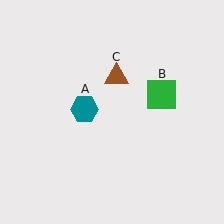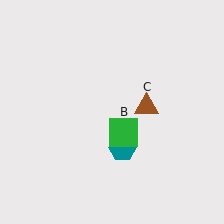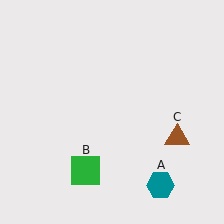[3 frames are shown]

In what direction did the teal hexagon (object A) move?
The teal hexagon (object A) moved down and to the right.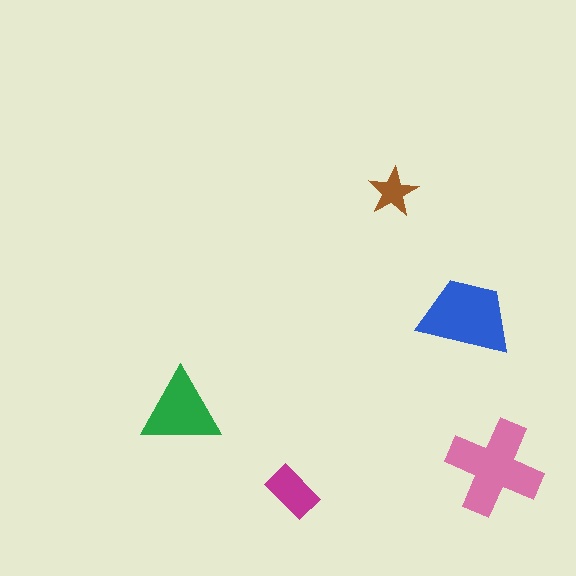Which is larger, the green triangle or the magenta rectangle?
The green triangle.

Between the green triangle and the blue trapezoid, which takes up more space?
The blue trapezoid.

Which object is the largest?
The pink cross.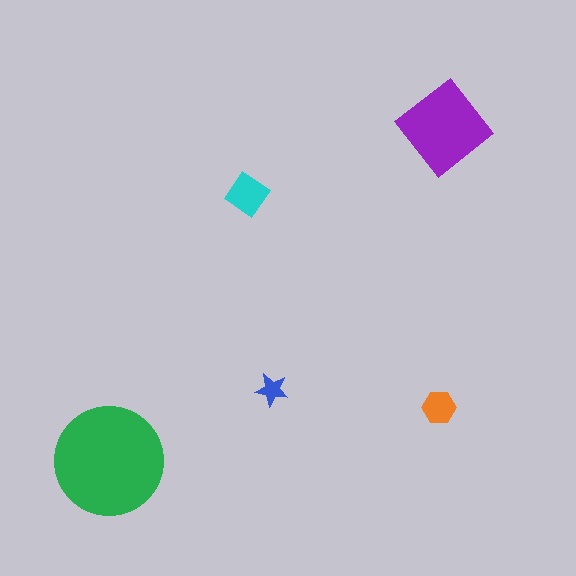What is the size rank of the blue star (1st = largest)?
5th.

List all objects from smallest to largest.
The blue star, the orange hexagon, the cyan diamond, the purple diamond, the green circle.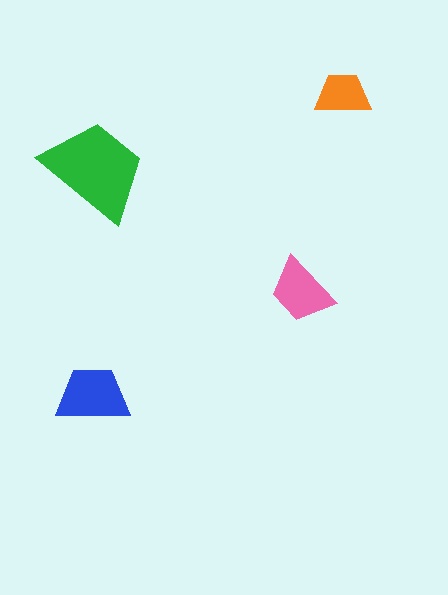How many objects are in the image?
There are 4 objects in the image.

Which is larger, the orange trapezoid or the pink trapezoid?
The pink one.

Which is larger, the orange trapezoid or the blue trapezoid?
The blue one.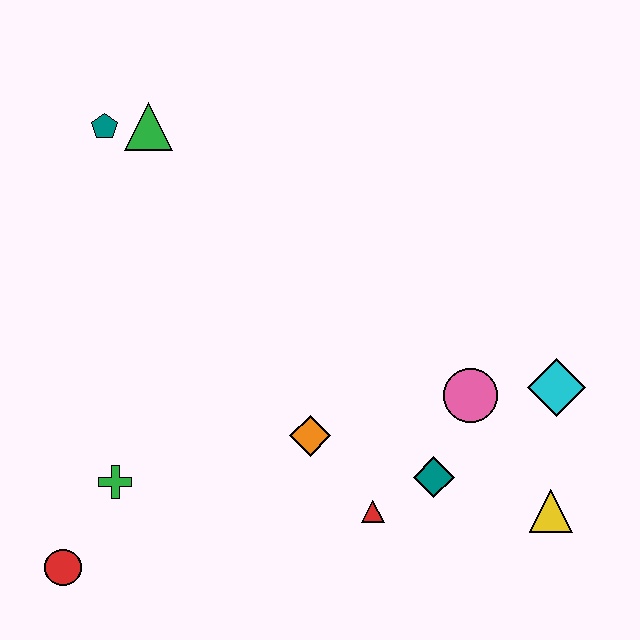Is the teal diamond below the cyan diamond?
Yes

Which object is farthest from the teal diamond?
The teal pentagon is farthest from the teal diamond.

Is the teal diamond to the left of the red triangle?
No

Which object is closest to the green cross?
The red circle is closest to the green cross.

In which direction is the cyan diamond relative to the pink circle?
The cyan diamond is to the right of the pink circle.